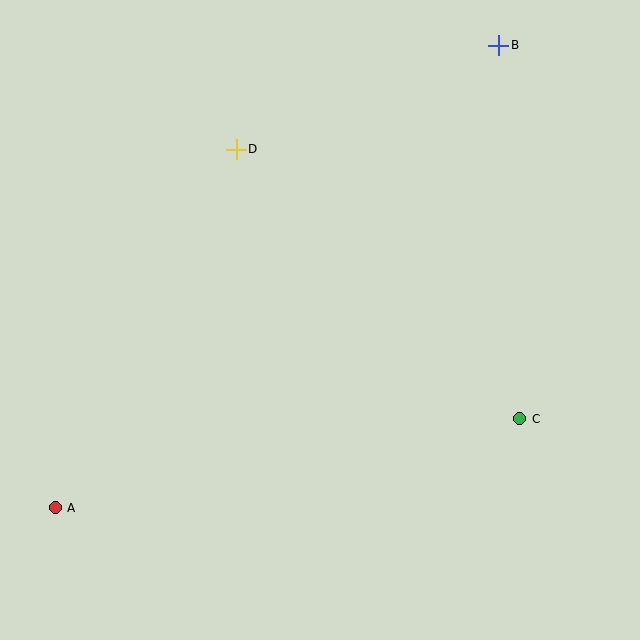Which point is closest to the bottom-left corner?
Point A is closest to the bottom-left corner.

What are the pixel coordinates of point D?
Point D is at (236, 149).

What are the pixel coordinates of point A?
Point A is at (55, 508).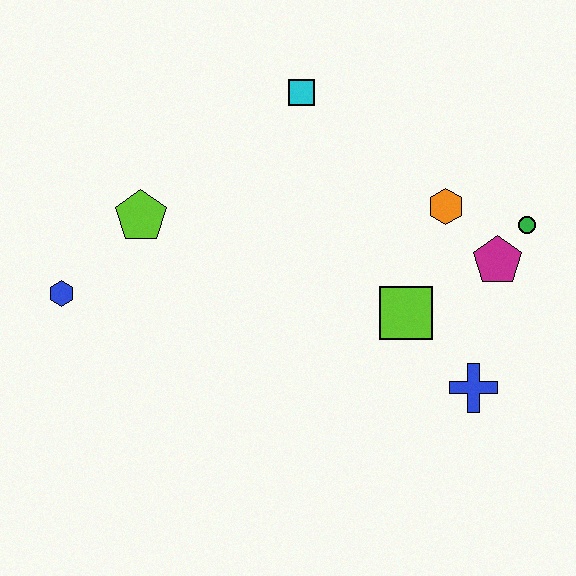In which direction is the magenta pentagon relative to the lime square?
The magenta pentagon is to the right of the lime square.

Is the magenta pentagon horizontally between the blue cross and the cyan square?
No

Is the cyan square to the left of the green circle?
Yes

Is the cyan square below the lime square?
No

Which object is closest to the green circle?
The magenta pentagon is closest to the green circle.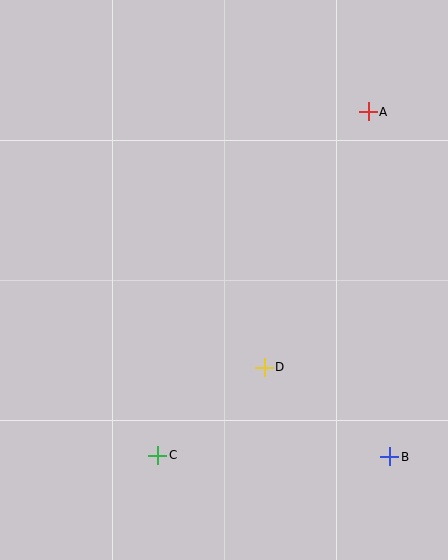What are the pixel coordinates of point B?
Point B is at (390, 457).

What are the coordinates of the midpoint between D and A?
The midpoint between D and A is at (316, 239).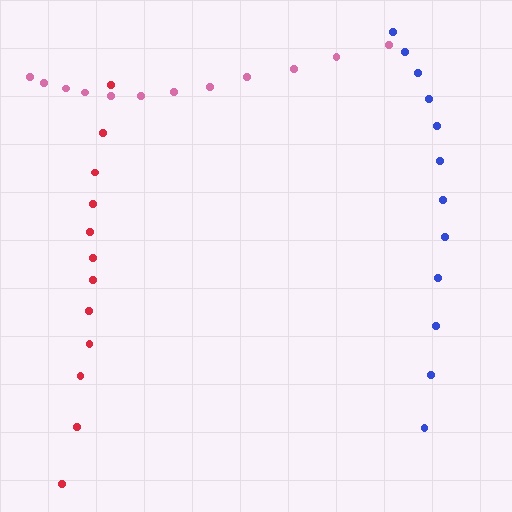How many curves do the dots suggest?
There are 3 distinct paths.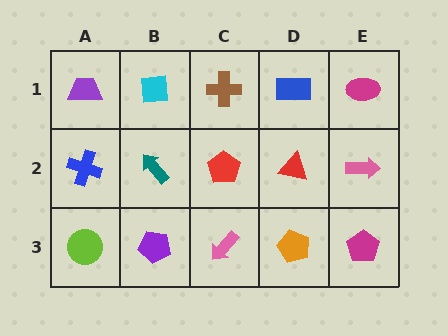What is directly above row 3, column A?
A blue cross.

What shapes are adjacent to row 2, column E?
A magenta ellipse (row 1, column E), a magenta pentagon (row 3, column E), a red triangle (row 2, column D).